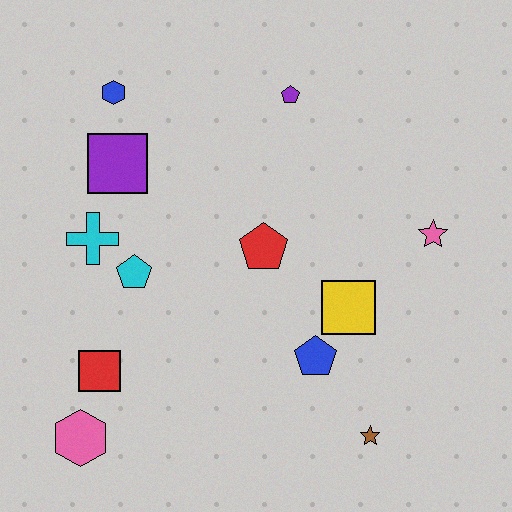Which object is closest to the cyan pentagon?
The cyan cross is closest to the cyan pentagon.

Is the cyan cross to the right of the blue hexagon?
No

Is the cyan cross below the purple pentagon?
Yes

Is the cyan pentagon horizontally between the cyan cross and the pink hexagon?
No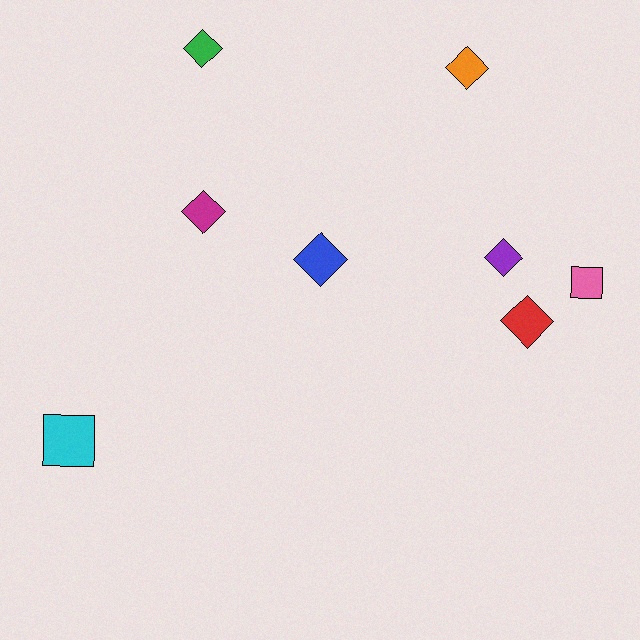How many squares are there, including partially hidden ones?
There are 2 squares.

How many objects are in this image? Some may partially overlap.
There are 8 objects.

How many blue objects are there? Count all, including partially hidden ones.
There is 1 blue object.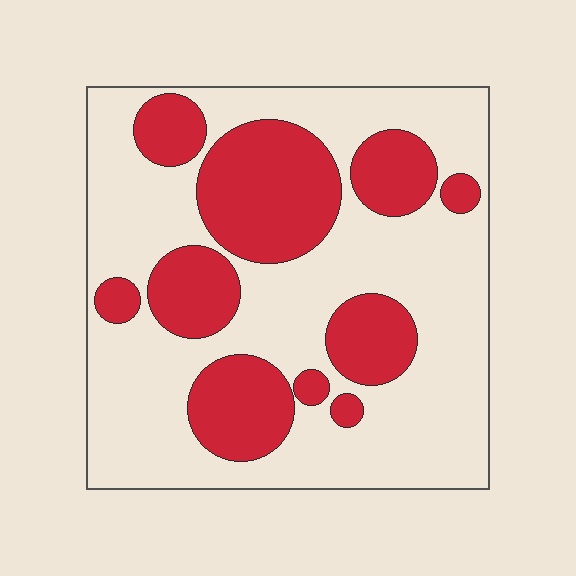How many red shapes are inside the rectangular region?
10.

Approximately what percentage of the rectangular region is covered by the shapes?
Approximately 35%.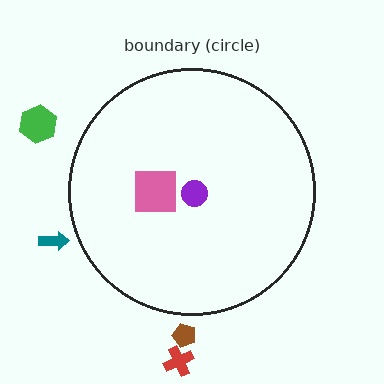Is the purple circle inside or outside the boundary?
Inside.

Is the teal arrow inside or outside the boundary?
Outside.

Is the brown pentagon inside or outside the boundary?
Outside.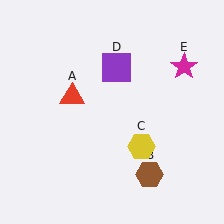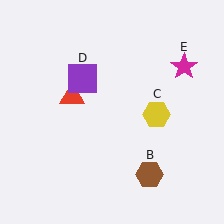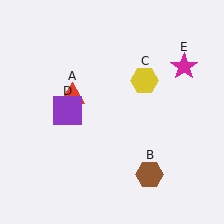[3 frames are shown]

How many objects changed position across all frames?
2 objects changed position: yellow hexagon (object C), purple square (object D).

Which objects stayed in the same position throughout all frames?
Red triangle (object A) and brown hexagon (object B) and magenta star (object E) remained stationary.